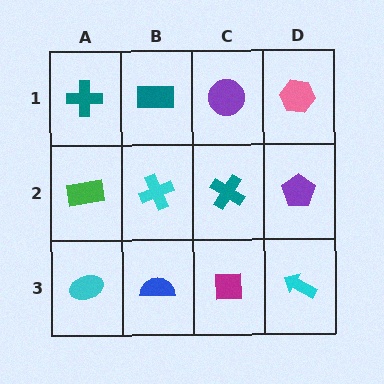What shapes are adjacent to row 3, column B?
A cyan cross (row 2, column B), a cyan ellipse (row 3, column A), a magenta square (row 3, column C).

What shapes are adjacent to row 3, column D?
A purple pentagon (row 2, column D), a magenta square (row 3, column C).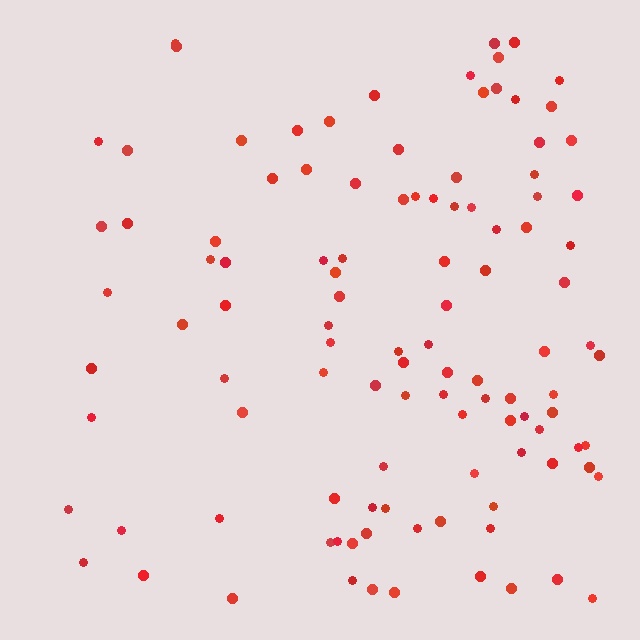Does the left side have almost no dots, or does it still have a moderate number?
Still a moderate number, just noticeably fewer than the right.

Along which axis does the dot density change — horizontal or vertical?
Horizontal.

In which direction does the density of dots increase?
From left to right, with the right side densest.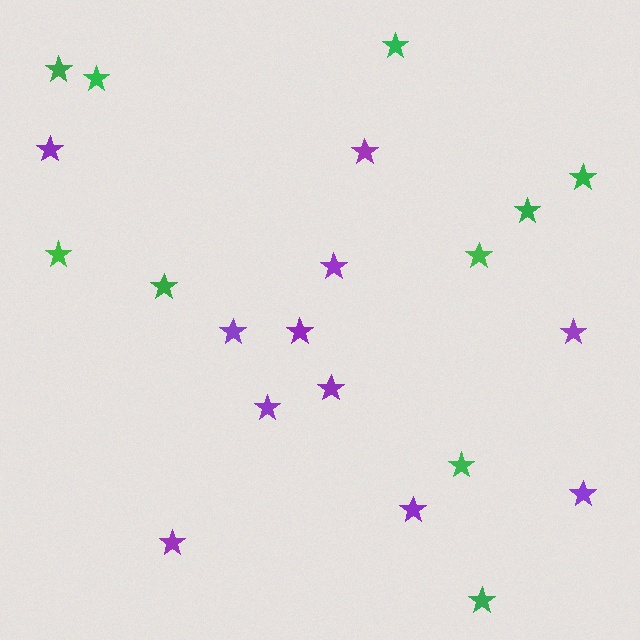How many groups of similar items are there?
There are 2 groups: one group of purple stars (11) and one group of green stars (10).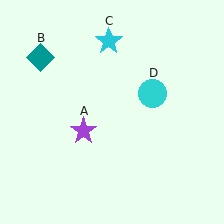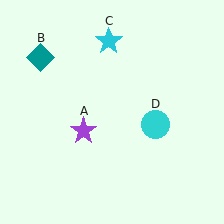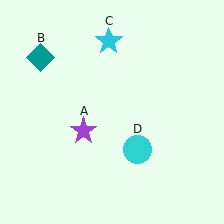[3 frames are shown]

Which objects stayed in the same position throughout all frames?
Purple star (object A) and teal diamond (object B) and cyan star (object C) remained stationary.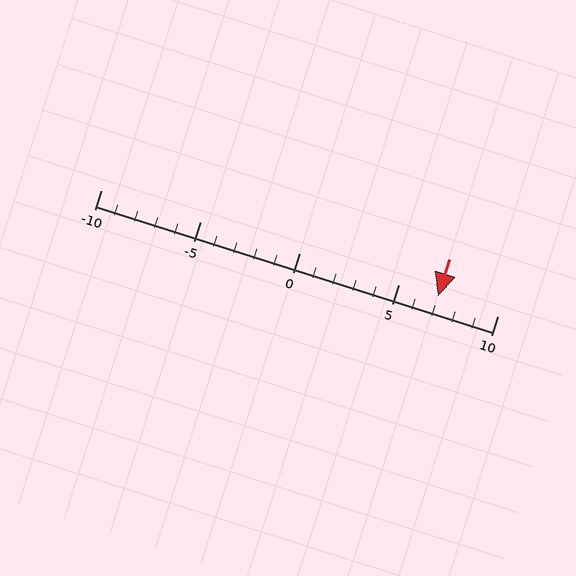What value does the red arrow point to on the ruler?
The red arrow points to approximately 7.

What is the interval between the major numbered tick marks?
The major tick marks are spaced 5 units apart.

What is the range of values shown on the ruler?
The ruler shows values from -10 to 10.